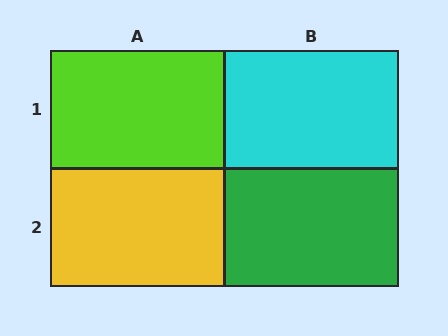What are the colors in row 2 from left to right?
Yellow, green.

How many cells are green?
1 cell is green.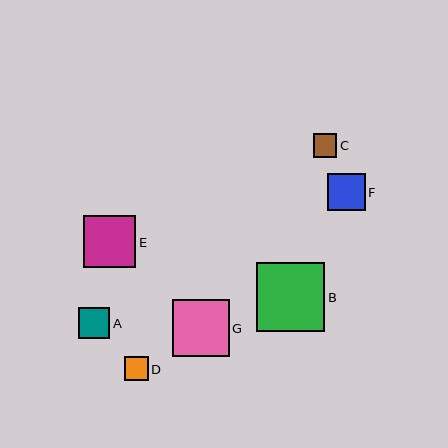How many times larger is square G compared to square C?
Square G is approximately 2.4 times the size of square C.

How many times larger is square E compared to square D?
Square E is approximately 2.1 times the size of square D.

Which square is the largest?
Square B is the largest with a size of approximately 68 pixels.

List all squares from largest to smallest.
From largest to smallest: B, G, E, F, A, D, C.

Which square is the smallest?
Square C is the smallest with a size of approximately 24 pixels.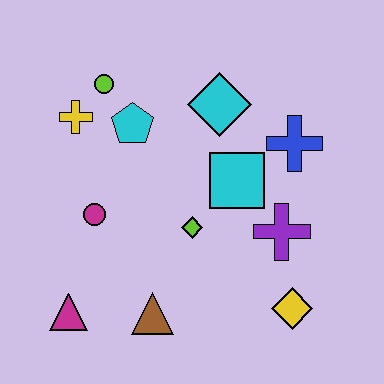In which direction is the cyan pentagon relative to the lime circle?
The cyan pentagon is below the lime circle.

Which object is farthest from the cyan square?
The magenta triangle is farthest from the cyan square.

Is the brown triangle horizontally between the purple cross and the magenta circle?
Yes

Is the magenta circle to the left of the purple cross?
Yes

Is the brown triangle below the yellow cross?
Yes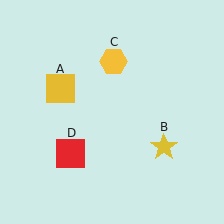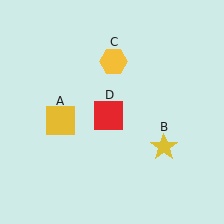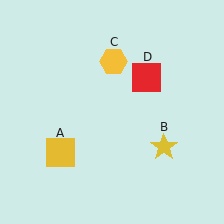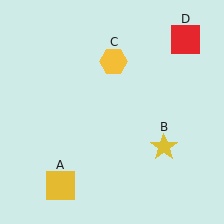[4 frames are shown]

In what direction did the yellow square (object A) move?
The yellow square (object A) moved down.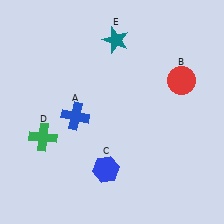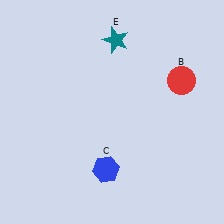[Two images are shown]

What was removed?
The green cross (D), the blue cross (A) were removed in Image 2.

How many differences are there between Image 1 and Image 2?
There are 2 differences between the two images.